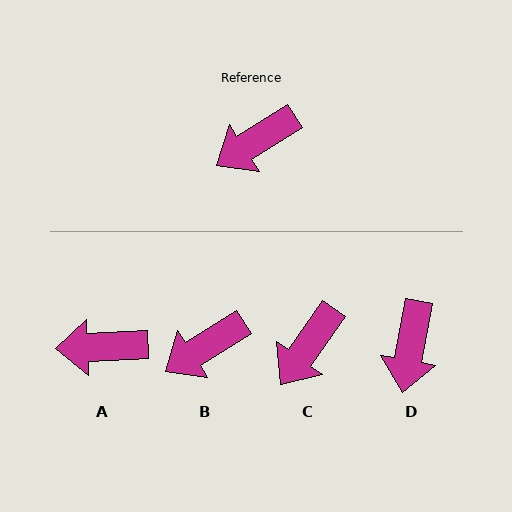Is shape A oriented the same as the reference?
No, it is off by about 30 degrees.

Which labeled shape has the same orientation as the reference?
B.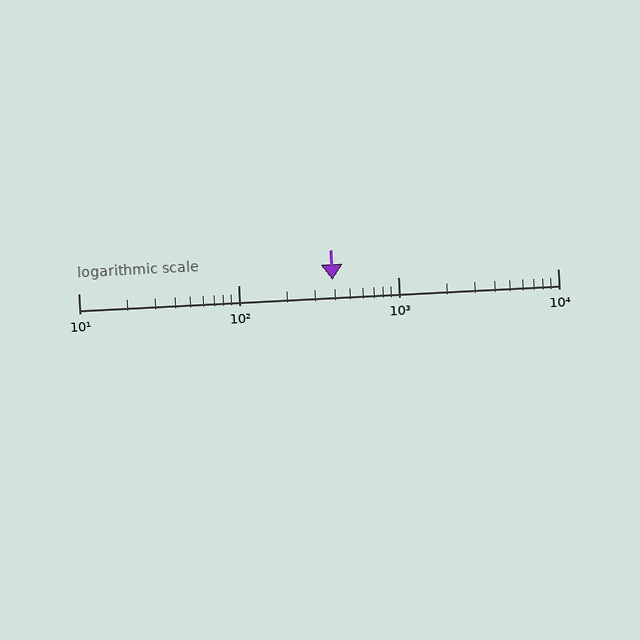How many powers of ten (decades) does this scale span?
The scale spans 3 decades, from 10 to 10000.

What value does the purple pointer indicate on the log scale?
The pointer indicates approximately 390.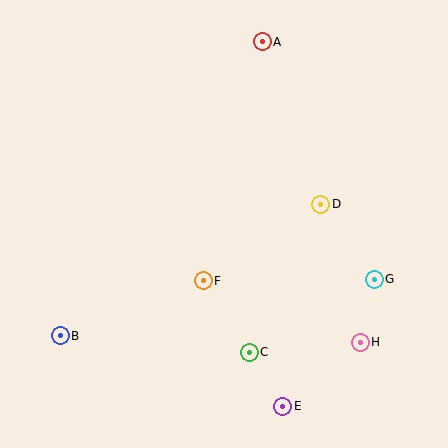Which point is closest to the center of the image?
Point F at (203, 281) is closest to the center.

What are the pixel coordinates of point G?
Point G is at (374, 279).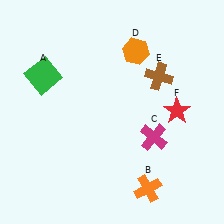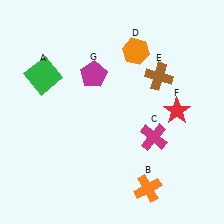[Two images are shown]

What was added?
A magenta pentagon (G) was added in Image 2.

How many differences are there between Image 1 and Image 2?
There is 1 difference between the two images.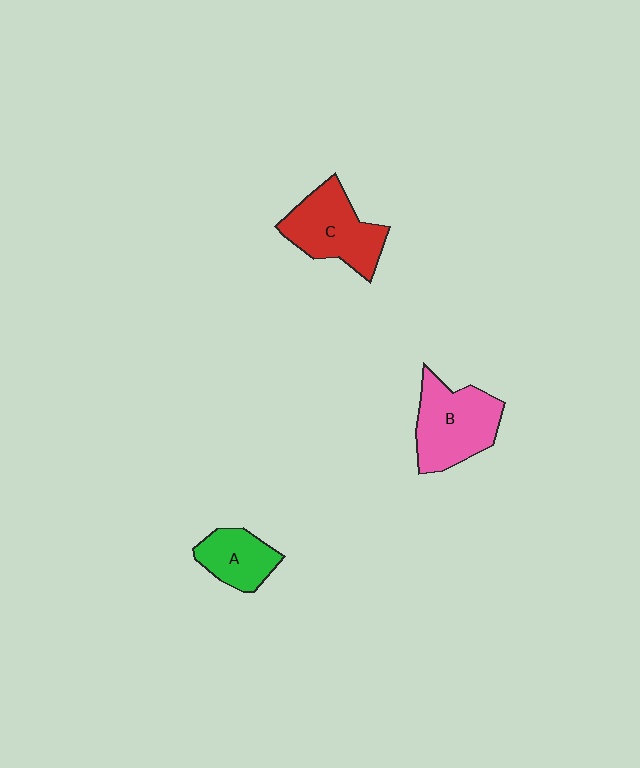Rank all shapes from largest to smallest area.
From largest to smallest: B (pink), C (red), A (green).